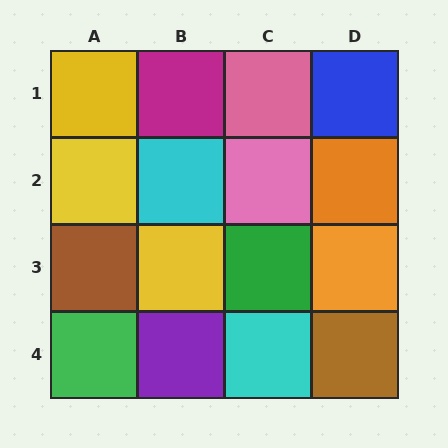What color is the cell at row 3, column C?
Green.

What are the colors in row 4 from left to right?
Green, purple, cyan, brown.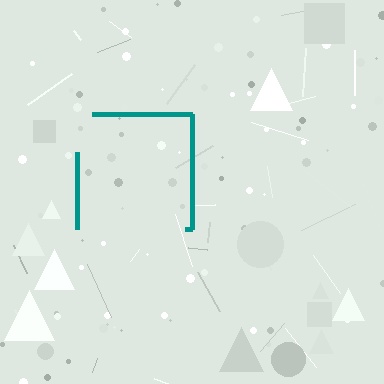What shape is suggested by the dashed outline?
The dashed outline suggests a square.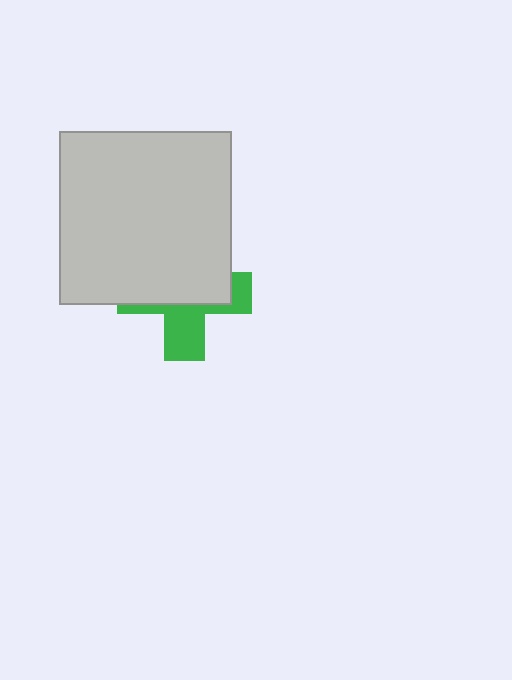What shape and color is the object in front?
The object in front is a light gray square.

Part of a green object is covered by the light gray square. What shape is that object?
It is a cross.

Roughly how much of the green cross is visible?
A small part of it is visible (roughly 39%).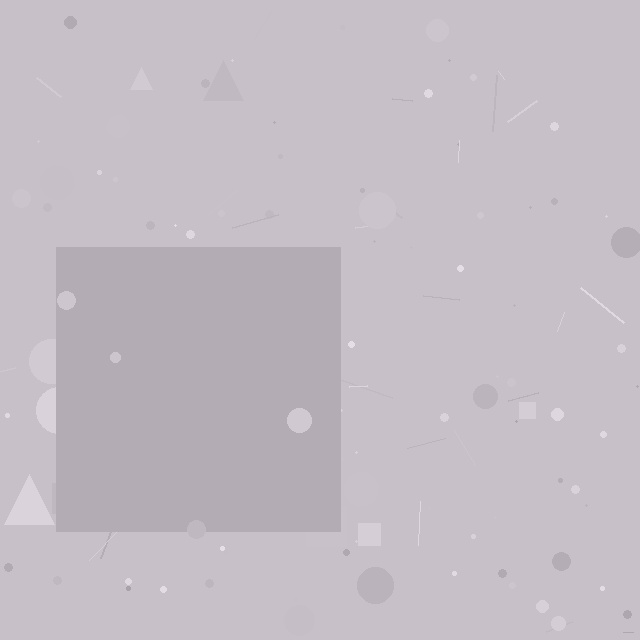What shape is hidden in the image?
A square is hidden in the image.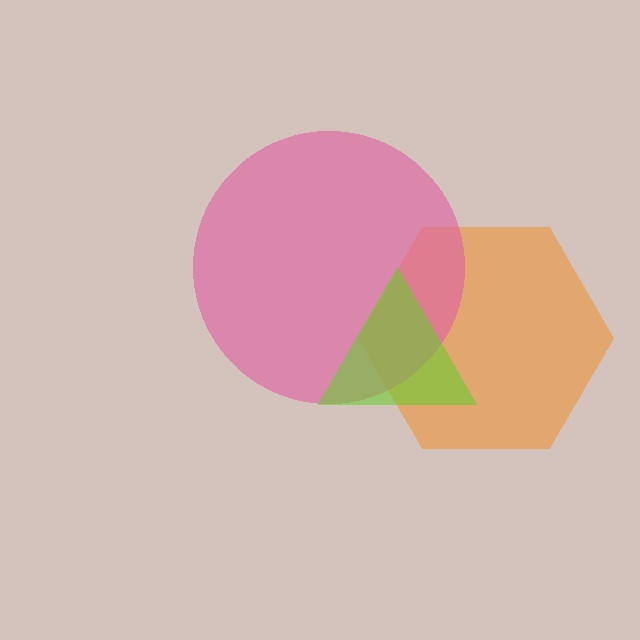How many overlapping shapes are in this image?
There are 3 overlapping shapes in the image.